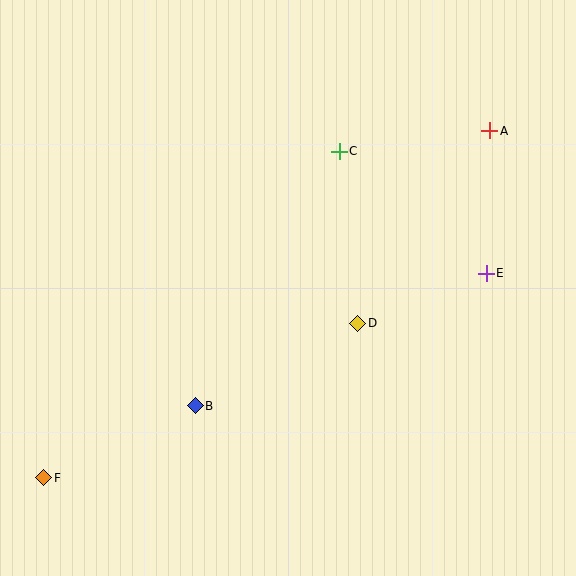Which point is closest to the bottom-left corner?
Point F is closest to the bottom-left corner.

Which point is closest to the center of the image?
Point D at (358, 323) is closest to the center.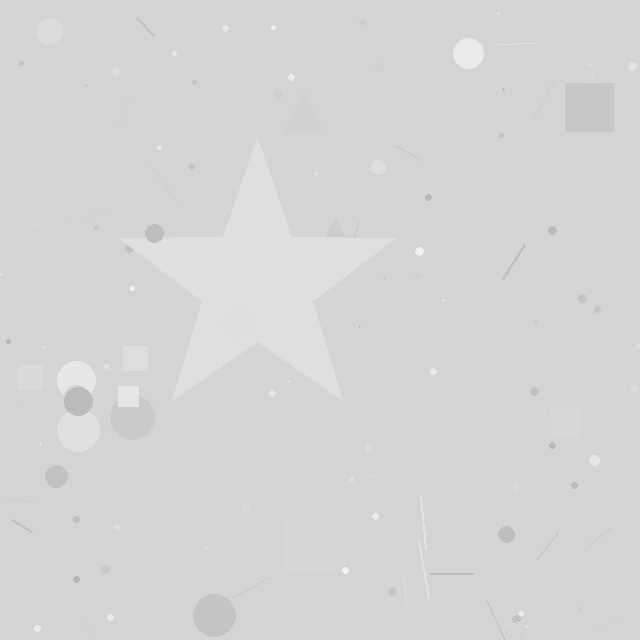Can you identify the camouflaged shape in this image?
The camouflaged shape is a star.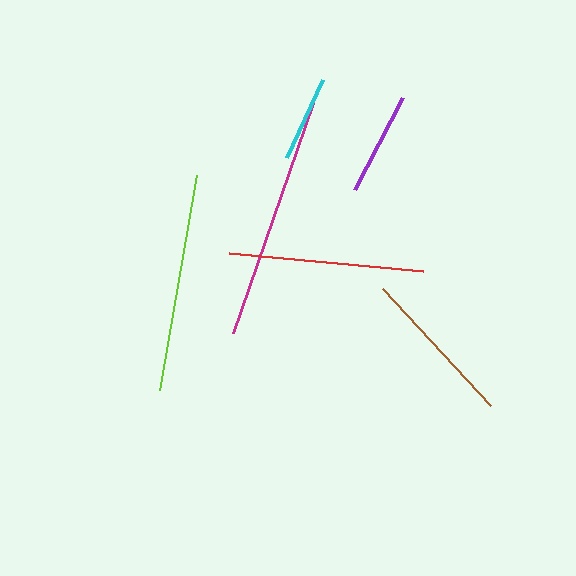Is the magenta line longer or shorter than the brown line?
The magenta line is longer than the brown line.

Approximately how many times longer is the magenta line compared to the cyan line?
The magenta line is approximately 2.8 times the length of the cyan line.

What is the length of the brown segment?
The brown segment is approximately 158 pixels long.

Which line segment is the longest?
The magenta line is the longest at approximately 243 pixels.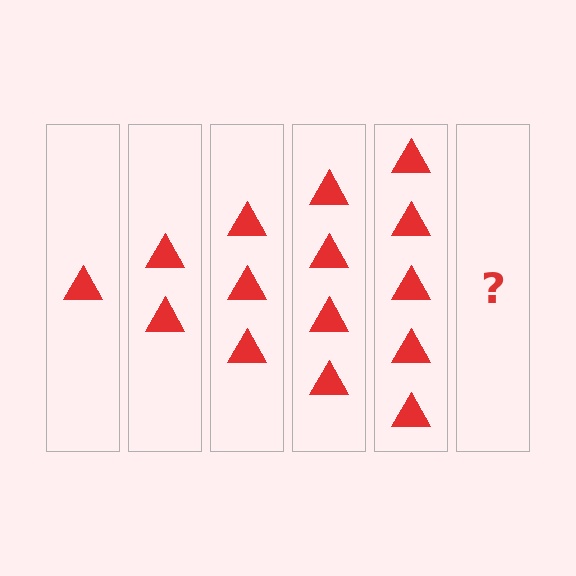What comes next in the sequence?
The next element should be 6 triangles.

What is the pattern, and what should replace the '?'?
The pattern is that each step adds one more triangle. The '?' should be 6 triangles.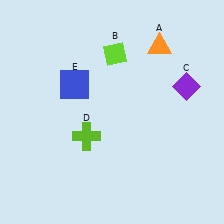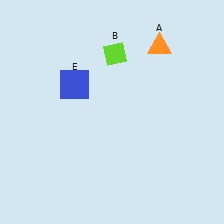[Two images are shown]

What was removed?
The purple diamond (C), the lime cross (D) were removed in Image 2.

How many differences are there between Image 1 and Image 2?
There are 2 differences between the two images.